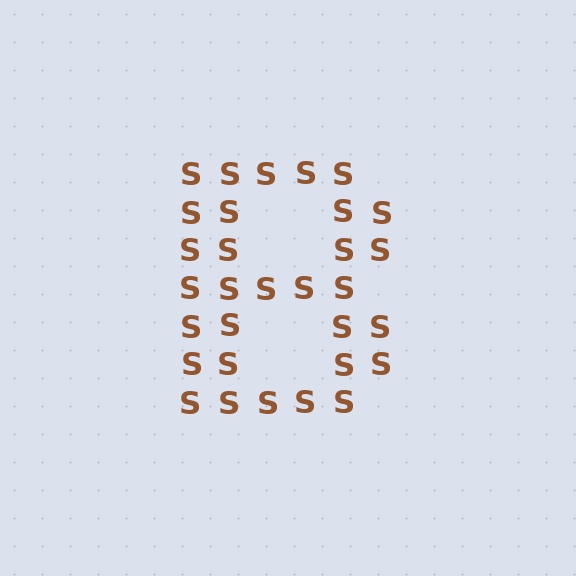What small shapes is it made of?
It is made of small letter S's.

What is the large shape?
The large shape is the letter B.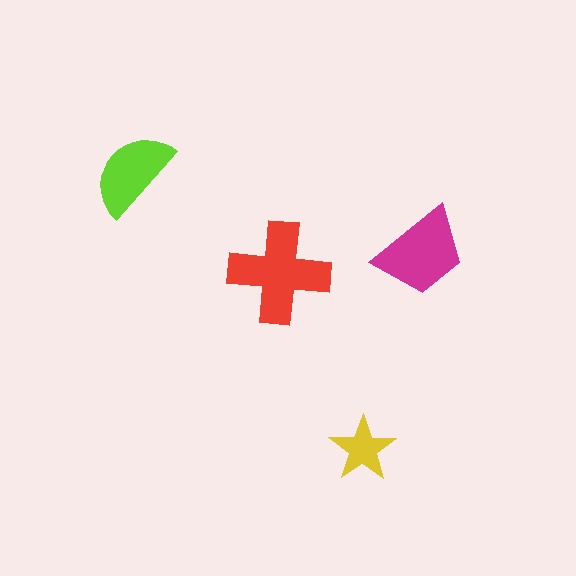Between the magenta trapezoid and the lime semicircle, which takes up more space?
The magenta trapezoid.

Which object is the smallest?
The yellow star.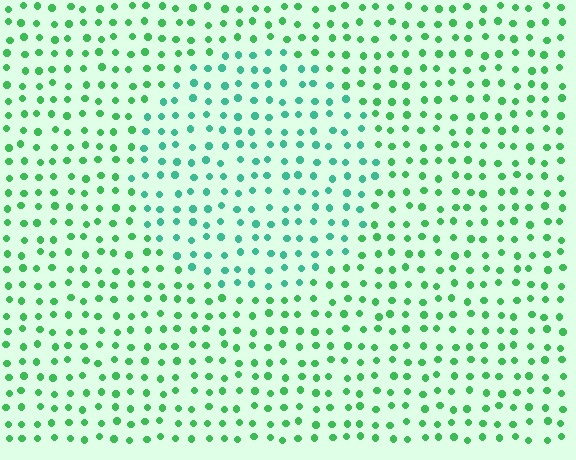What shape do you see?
I see a circle.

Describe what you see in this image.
The image is filled with small green elements in a uniform arrangement. A circle-shaped region is visible where the elements are tinted to a slightly different hue, forming a subtle color boundary.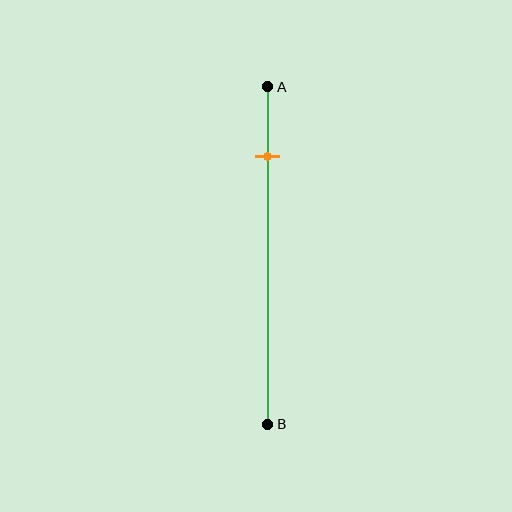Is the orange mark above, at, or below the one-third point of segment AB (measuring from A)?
The orange mark is above the one-third point of segment AB.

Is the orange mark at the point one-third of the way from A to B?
No, the mark is at about 20% from A, not at the 33% one-third point.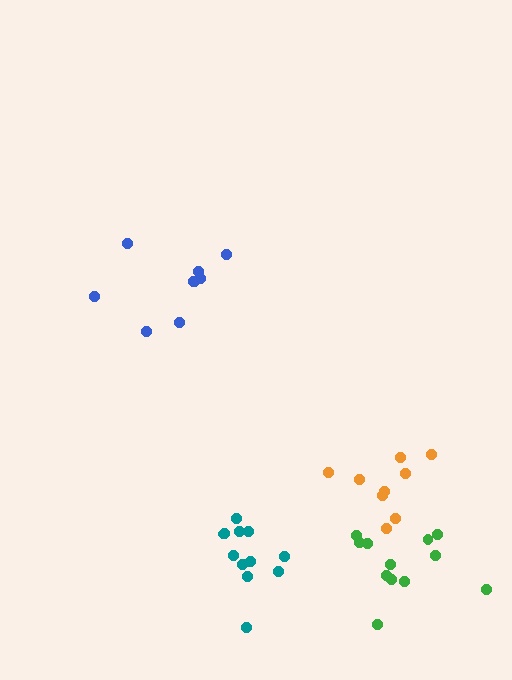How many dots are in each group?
Group 1: 9 dots, Group 2: 12 dots, Group 3: 12 dots, Group 4: 9 dots (42 total).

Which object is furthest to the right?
The green cluster is rightmost.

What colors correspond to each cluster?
The clusters are colored: orange, teal, green, blue.